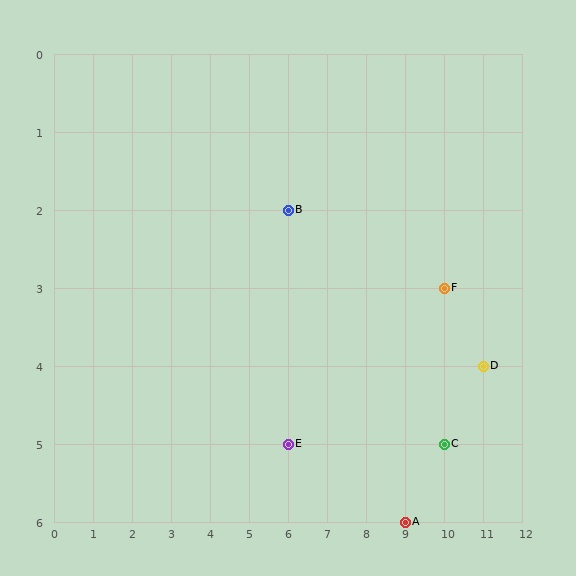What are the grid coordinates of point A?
Point A is at grid coordinates (9, 6).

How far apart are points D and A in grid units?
Points D and A are 2 columns and 2 rows apart (about 2.8 grid units diagonally).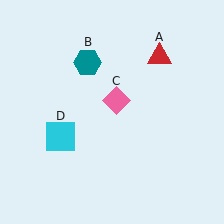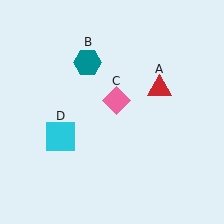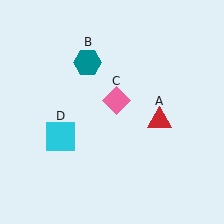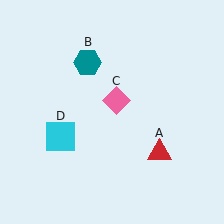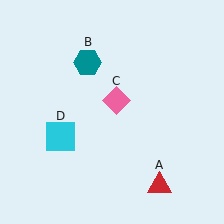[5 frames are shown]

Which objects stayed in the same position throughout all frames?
Teal hexagon (object B) and pink diamond (object C) and cyan square (object D) remained stationary.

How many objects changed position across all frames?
1 object changed position: red triangle (object A).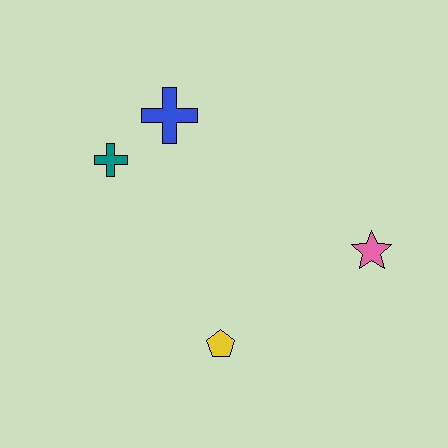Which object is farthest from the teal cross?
The pink star is farthest from the teal cross.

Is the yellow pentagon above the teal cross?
No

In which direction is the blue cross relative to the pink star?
The blue cross is to the left of the pink star.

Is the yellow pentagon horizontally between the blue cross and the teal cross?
No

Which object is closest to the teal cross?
The blue cross is closest to the teal cross.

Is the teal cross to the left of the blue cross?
Yes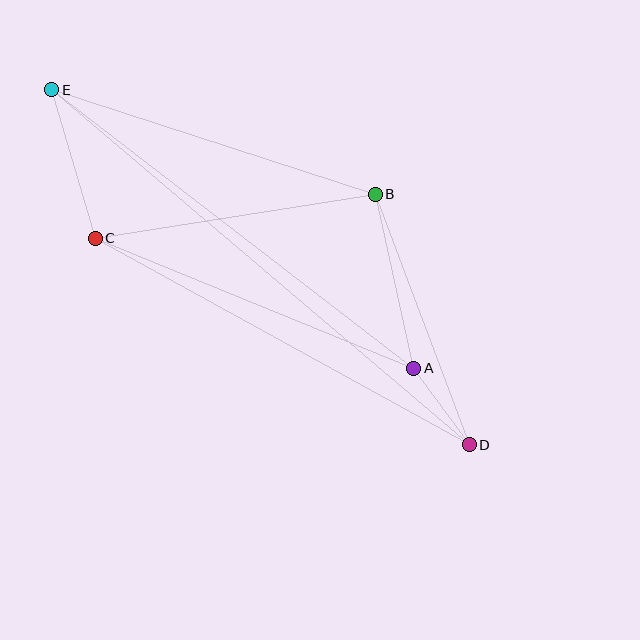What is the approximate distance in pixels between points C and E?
The distance between C and E is approximately 154 pixels.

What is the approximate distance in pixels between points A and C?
The distance between A and C is approximately 344 pixels.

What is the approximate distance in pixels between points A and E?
The distance between A and E is approximately 457 pixels.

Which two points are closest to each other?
Points A and D are closest to each other.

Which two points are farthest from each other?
Points D and E are farthest from each other.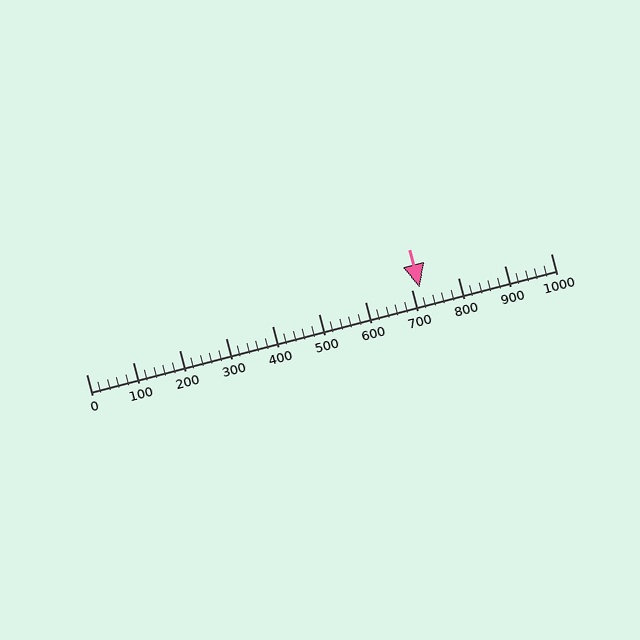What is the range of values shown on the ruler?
The ruler shows values from 0 to 1000.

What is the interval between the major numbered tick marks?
The major tick marks are spaced 100 units apart.